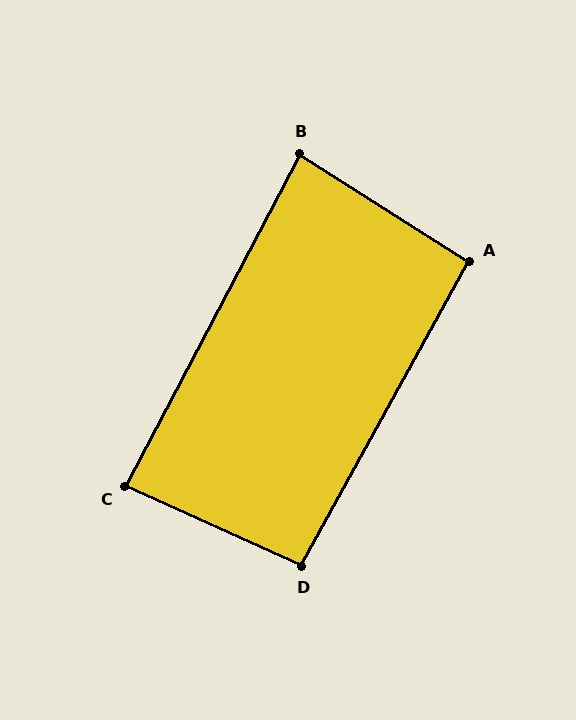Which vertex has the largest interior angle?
D, at approximately 95 degrees.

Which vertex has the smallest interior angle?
B, at approximately 85 degrees.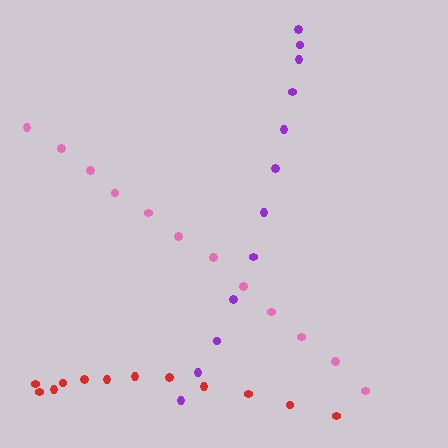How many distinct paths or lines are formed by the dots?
There are 3 distinct paths.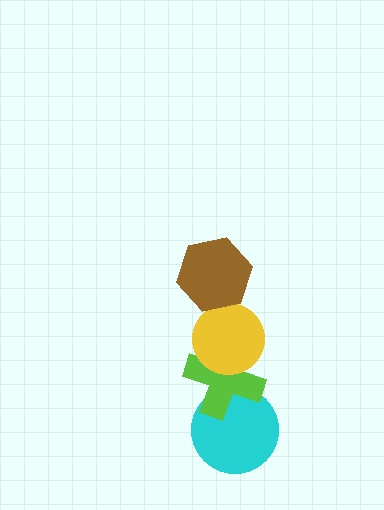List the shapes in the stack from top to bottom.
From top to bottom: the brown hexagon, the yellow circle, the lime cross, the cyan circle.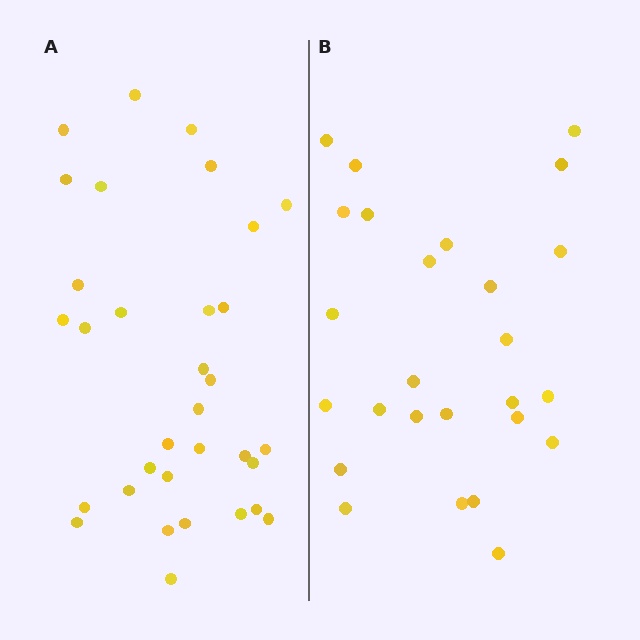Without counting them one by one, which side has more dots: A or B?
Region A (the left region) has more dots.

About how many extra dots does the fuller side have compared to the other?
Region A has roughly 8 or so more dots than region B.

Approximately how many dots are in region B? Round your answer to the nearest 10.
About 30 dots. (The exact count is 26, which rounds to 30.)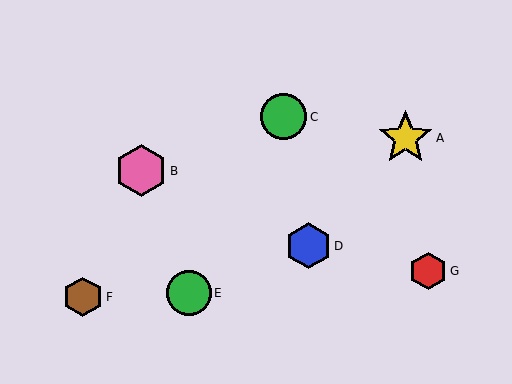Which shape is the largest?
The yellow star (labeled A) is the largest.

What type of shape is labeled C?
Shape C is a green circle.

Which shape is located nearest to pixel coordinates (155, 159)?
The pink hexagon (labeled B) at (141, 171) is nearest to that location.